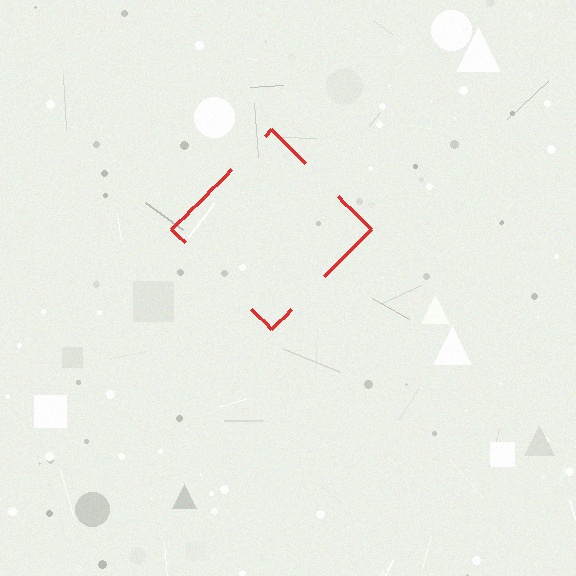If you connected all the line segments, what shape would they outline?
They would outline a diamond.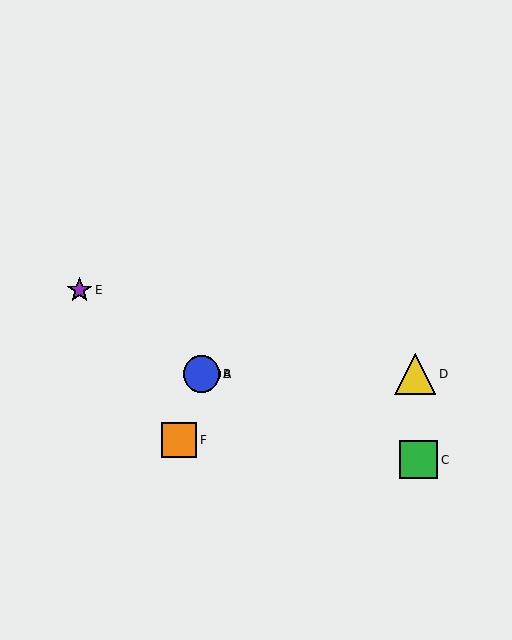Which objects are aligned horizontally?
Objects A, B, D are aligned horizontally.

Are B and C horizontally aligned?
No, B is at y≈374 and C is at y≈460.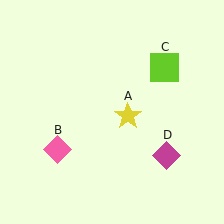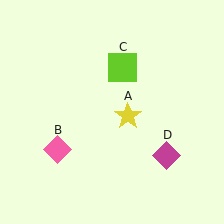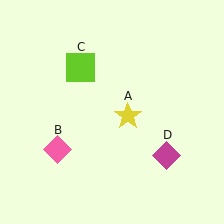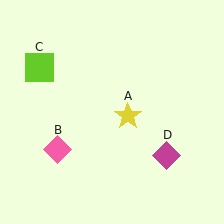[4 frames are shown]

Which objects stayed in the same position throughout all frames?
Yellow star (object A) and pink diamond (object B) and magenta diamond (object D) remained stationary.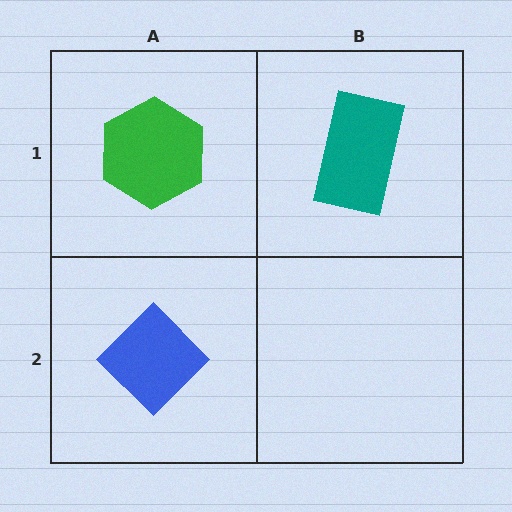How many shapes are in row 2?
1 shape.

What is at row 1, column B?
A teal rectangle.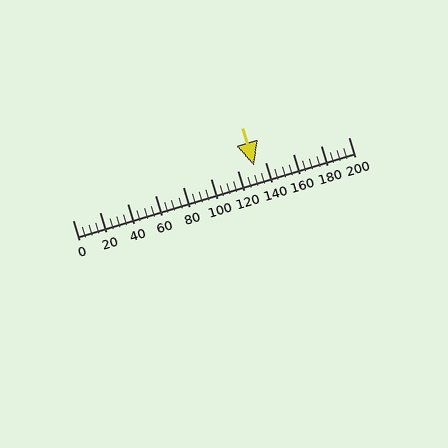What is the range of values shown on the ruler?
The ruler shows values from 0 to 200.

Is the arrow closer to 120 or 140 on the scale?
The arrow is closer to 140.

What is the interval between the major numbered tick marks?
The major tick marks are spaced 20 units apart.